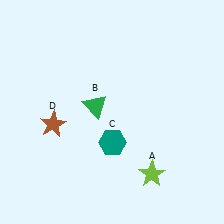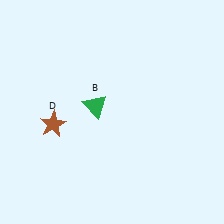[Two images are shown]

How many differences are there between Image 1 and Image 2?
There are 2 differences between the two images.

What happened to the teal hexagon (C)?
The teal hexagon (C) was removed in Image 2. It was in the bottom-right area of Image 1.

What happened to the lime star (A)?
The lime star (A) was removed in Image 2. It was in the bottom-right area of Image 1.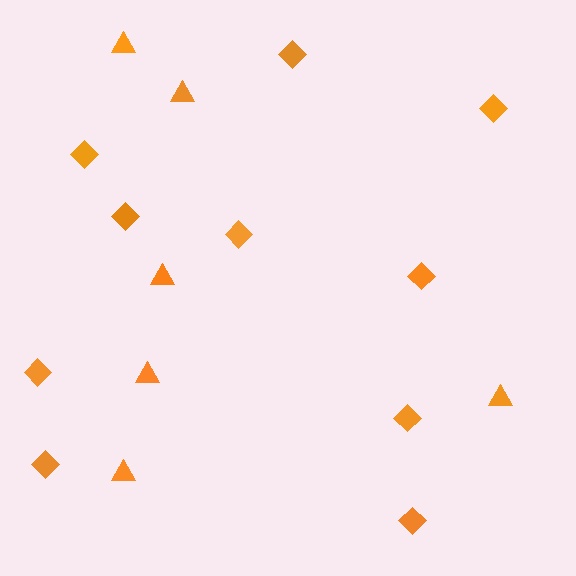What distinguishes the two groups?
There are 2 groups: one group of diamonds (10) and one group of triangles (6).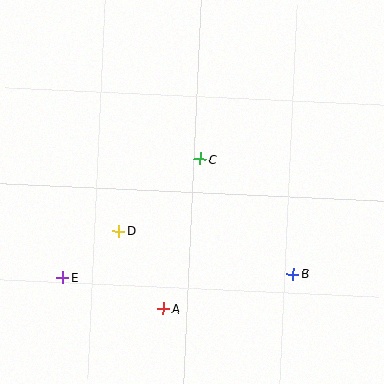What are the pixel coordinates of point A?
Point A is at (163, 309).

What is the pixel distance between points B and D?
The distance between B and D is 180 pixels.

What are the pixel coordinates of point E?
Point E is at (63, 277).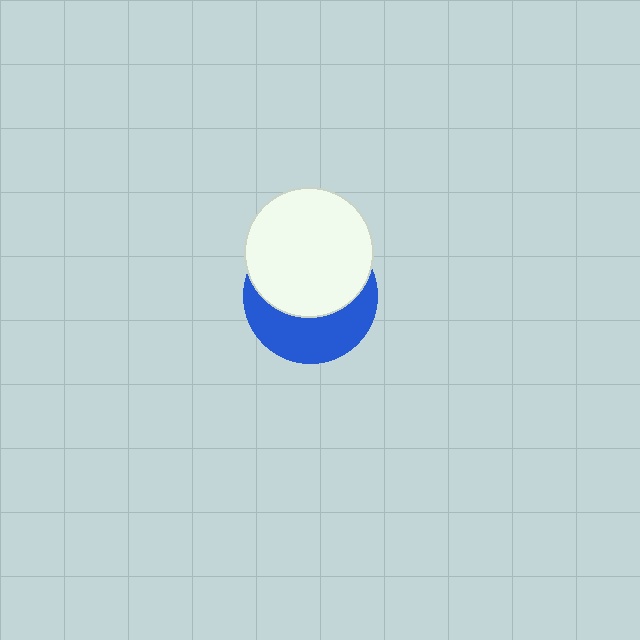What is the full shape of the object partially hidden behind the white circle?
The partially hidden object is a blue circle.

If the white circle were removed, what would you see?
You would see the complete blue circle.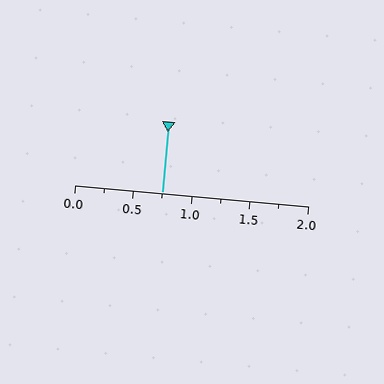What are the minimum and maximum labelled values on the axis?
The axis runs from 0.0 to 2.0.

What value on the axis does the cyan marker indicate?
The marker indicates approximately 0.75.